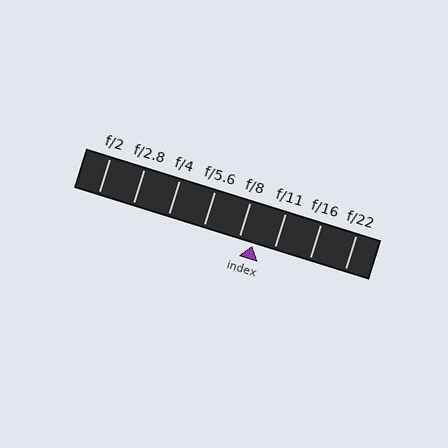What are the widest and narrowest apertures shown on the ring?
The widest aperture shown is f/2 and the narrowest is f/22.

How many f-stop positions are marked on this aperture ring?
There are 8 f-stop positions marked.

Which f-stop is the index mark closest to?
The index mark is closest to f/8.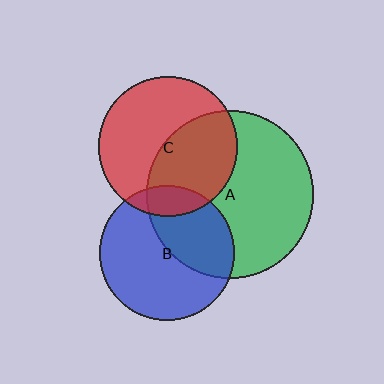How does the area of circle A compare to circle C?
Approximately 1.4 times.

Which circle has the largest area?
Circle A (green).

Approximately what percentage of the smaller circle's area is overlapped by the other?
Approximately 40%.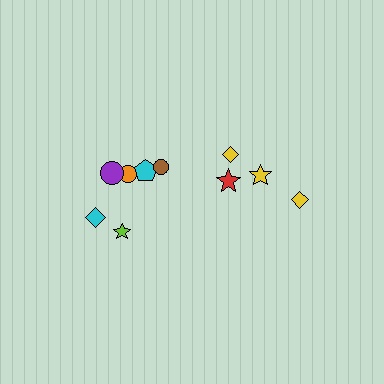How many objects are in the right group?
There are 4 objects.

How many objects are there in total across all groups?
There are 10 objects.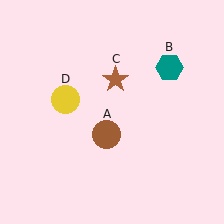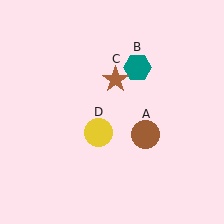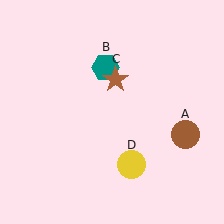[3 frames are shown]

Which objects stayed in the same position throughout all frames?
Brown star (object C) remained stationary.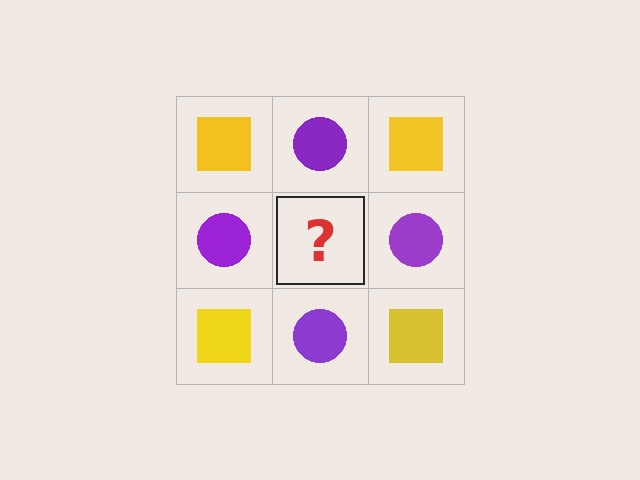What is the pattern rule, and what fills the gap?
The rule is that it alternates yellow square and purple circle in a checkerboard pattern. The gap should be filled with a yellow square.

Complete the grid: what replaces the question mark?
The question mark should be replaced with a yellow square.